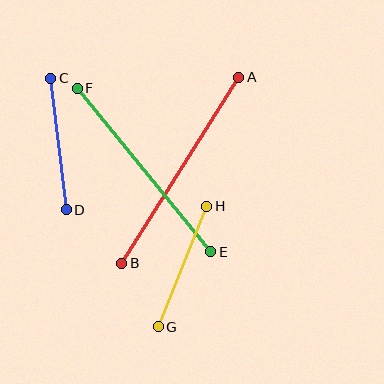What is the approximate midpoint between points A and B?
The midpoint is at approximately (180, 170) pixels.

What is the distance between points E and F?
The distance is approximately 211 pixels.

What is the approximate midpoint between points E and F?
The midpoint is at approximately (144, 170) pixels.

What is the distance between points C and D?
The distance is approximately 132 pixels.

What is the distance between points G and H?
The distance is approximately 130 pixels.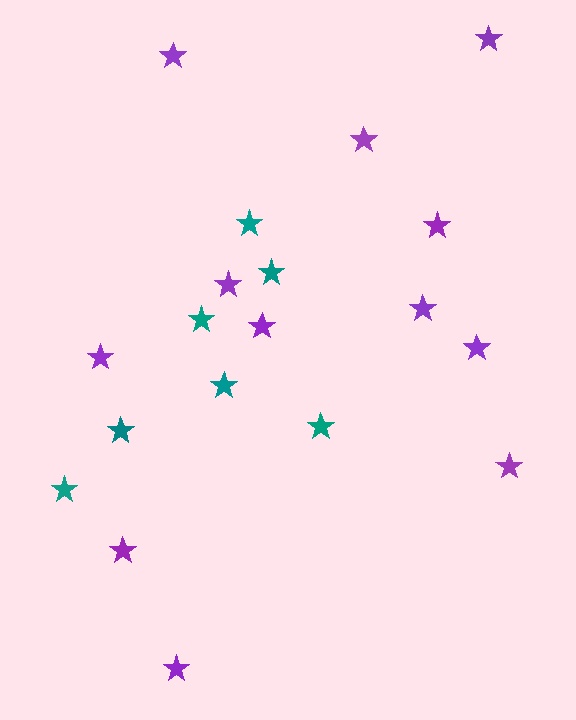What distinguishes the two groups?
There are 2 groups: one group of purple stars (12) and one group of teal stars (7).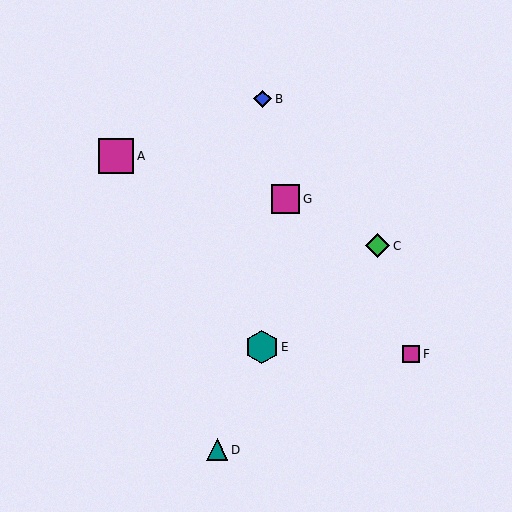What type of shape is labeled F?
Shape F is a magenta square.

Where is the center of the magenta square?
The center of the magenta square is at (116, 156).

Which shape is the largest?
The magenta square (labeled A) is the largest.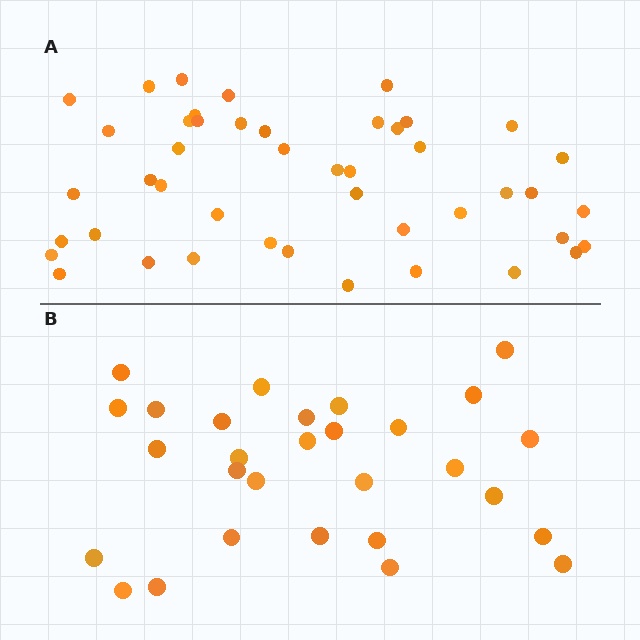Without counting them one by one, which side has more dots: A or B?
Region A (the top region) has more dots.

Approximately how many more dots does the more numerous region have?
Region A has approximately 15 more dots than region B.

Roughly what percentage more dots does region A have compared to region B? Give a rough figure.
About 55% more.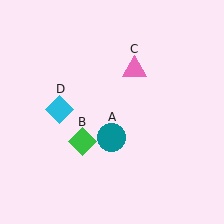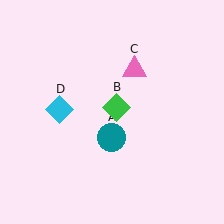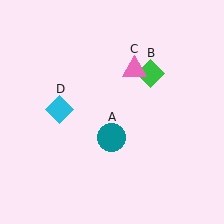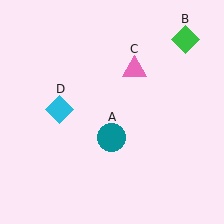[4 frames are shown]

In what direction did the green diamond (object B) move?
The green diamond (object B) moved up and to the right.